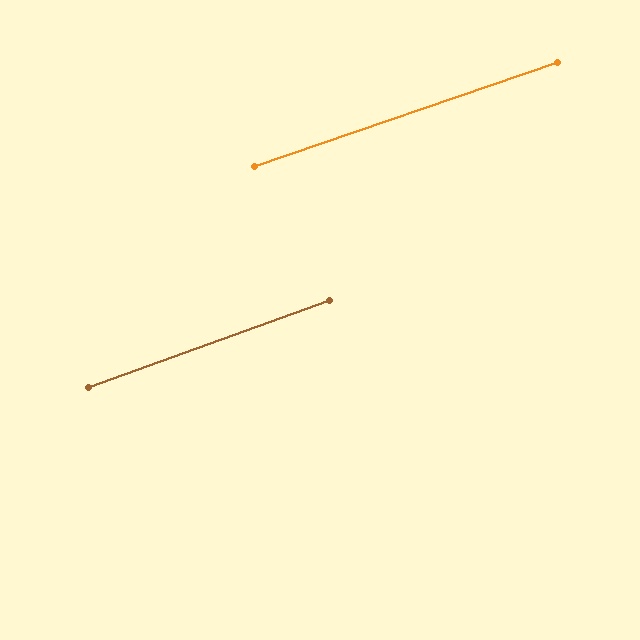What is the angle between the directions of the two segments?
Approximately 1 degree.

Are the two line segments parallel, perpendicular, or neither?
Parallel — their directions differ by only 0.9°.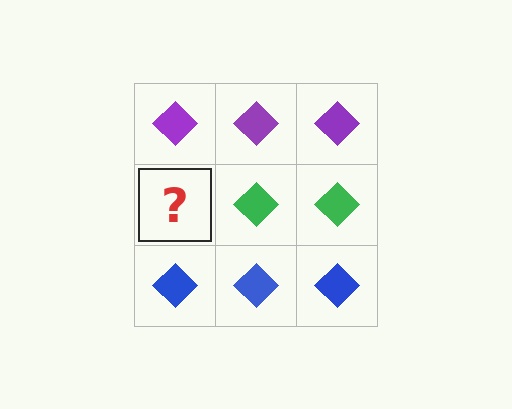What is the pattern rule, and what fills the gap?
The rule is that each row has a consistent color. The gap should be filled with a green diamond.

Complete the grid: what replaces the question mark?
The question mark should be replaced with a green diamond.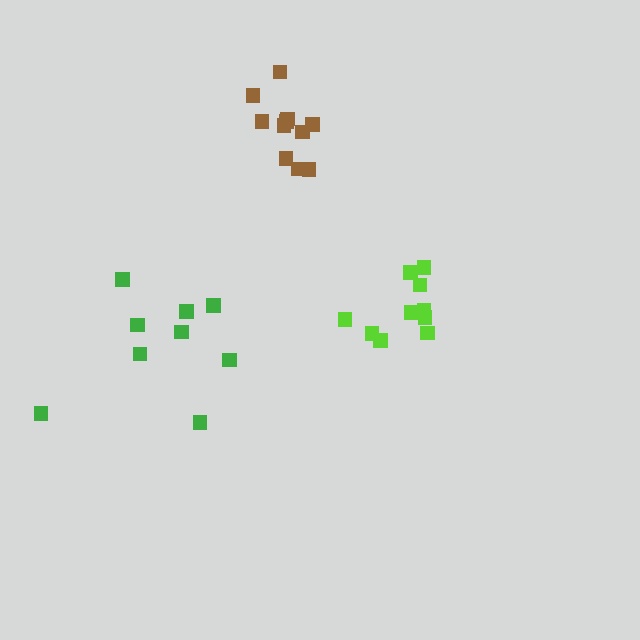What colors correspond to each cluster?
The clusters are colored: lime, green, brown.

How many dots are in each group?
Group 1: 10 dots, Group 2: 9 dots, Group 3: 11 dots (30 total).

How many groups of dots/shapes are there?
There are 3 groups.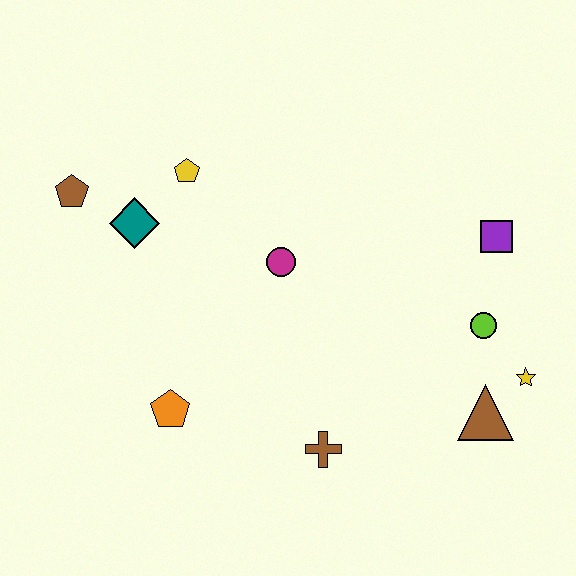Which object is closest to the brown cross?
The orange pentagon is closest to the brown cross.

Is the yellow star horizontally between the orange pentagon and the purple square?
No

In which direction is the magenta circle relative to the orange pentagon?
The magenta circle is above the orange pentagon.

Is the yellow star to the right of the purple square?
Yes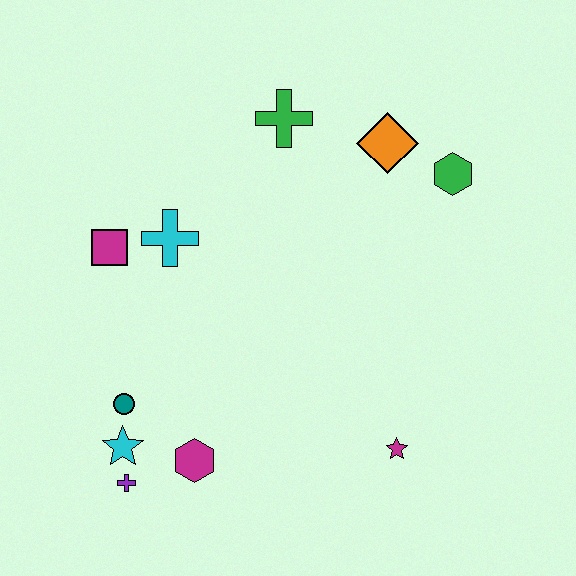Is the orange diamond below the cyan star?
No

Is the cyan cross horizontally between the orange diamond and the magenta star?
No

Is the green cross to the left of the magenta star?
Yes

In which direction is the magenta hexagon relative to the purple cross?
The magenta hexagon is to the right of the purple cross.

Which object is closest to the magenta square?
The cyan cross is closest to the magenta square.